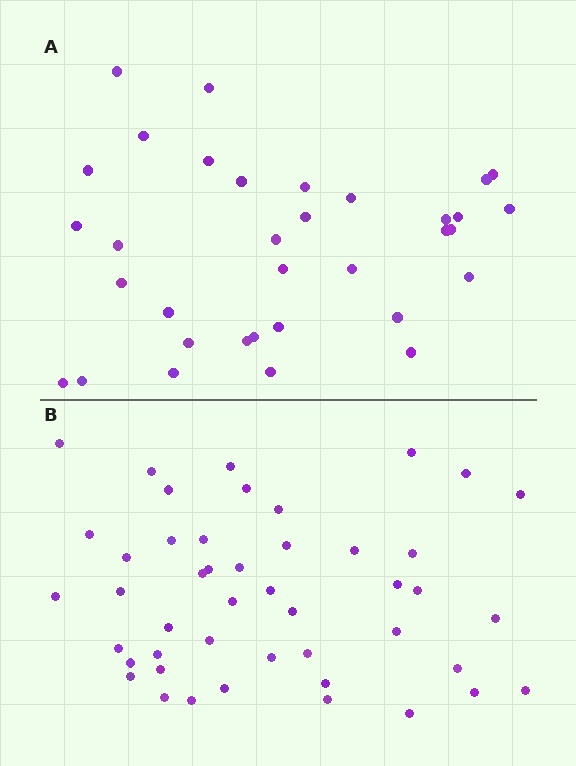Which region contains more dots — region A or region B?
Region B (the bottom region) has more dots.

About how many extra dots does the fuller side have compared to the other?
Region B has roughly 12 or so more dots than region A.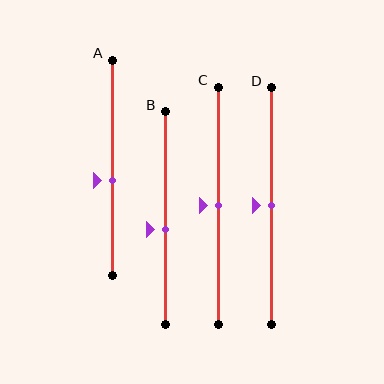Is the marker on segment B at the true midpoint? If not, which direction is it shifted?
No, the marker on segment B is shifted downward by about 5% of the segment length.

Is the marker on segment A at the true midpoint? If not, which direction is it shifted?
No, the marker on segment A is shifted downward by about 6% of the segment length.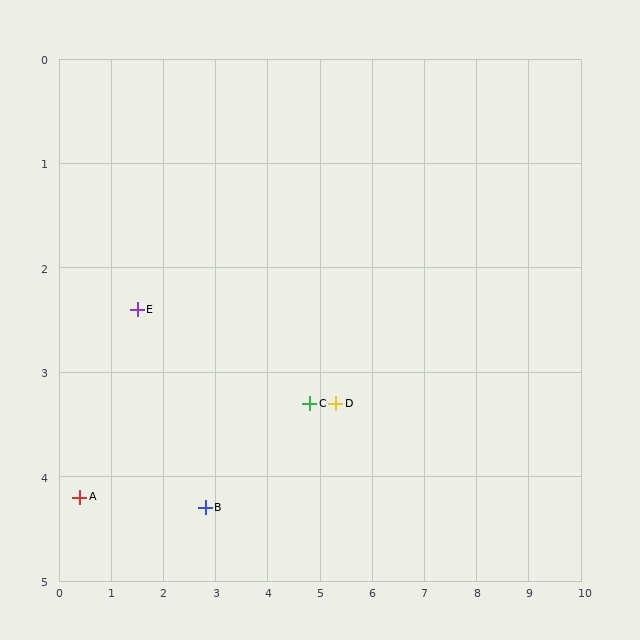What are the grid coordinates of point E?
Point E is at approximately (1.5, 2.4).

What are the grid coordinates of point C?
Point C is at approximately (4.8, 3.3).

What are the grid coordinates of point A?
Point A is at approximately (0.4, 4.2).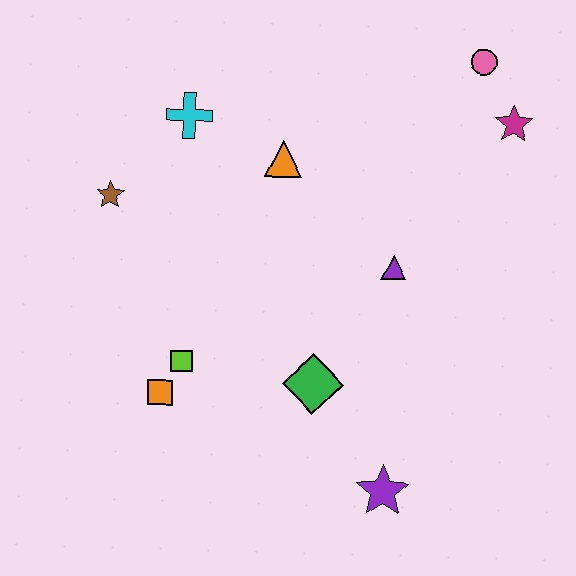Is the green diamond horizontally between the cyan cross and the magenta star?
Yes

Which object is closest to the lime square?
The orange square is closest to the lime square.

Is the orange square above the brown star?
No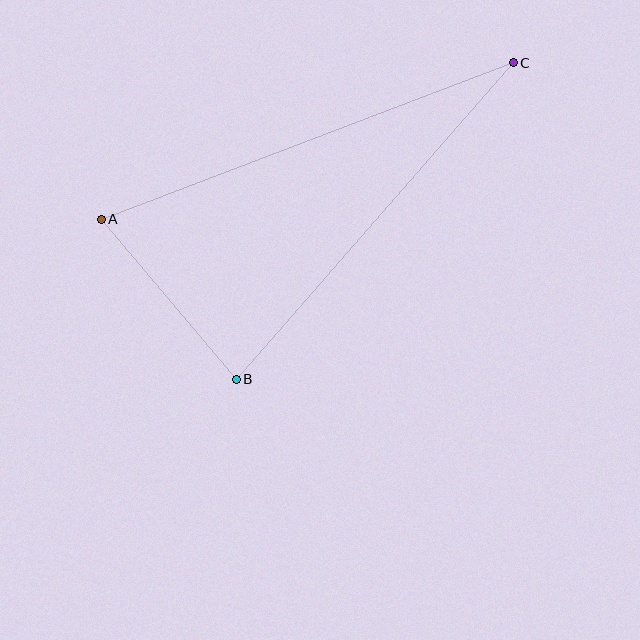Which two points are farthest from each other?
Points A and C are farthest from each other.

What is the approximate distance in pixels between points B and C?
The distance between B and C is approximately 421 pixels.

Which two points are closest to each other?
Points A and B are closest to each other.